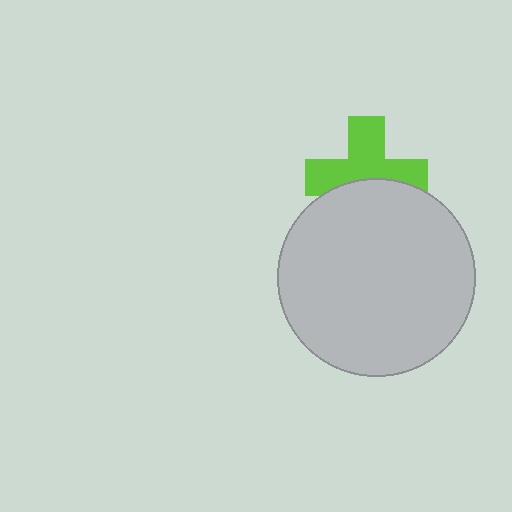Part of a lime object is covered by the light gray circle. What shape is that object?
It is a cross.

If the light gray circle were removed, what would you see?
You would see the complete lime cross.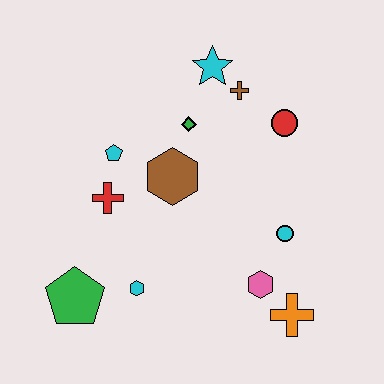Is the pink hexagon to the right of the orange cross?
No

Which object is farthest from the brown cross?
The green pentagon is farthest from the brown cross.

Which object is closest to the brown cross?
The cyan star is closest to the brown cross.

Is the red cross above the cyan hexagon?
Yes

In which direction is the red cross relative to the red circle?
The red cross is to the left of the red circle.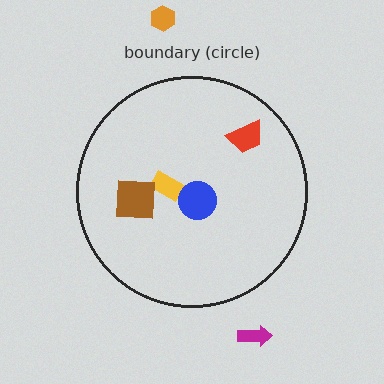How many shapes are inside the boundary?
4 inside, 2 outside.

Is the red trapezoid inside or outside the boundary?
Inside.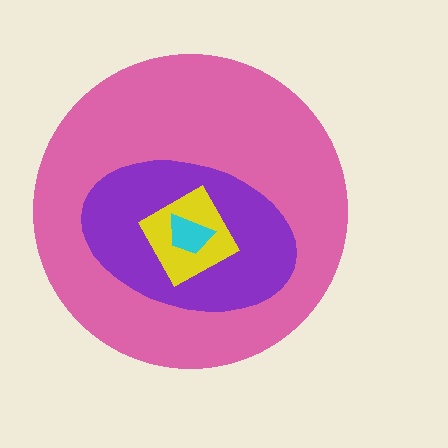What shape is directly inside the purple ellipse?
The yellow diamond.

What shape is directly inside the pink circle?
The purple ellipse.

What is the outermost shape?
The pink circle.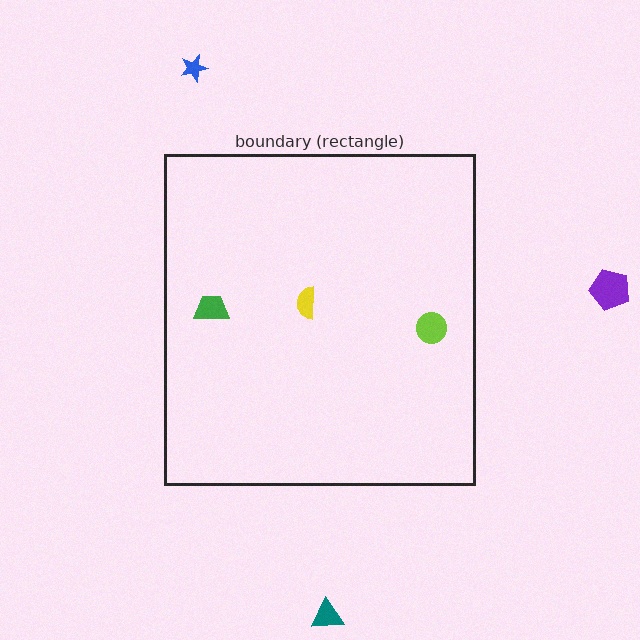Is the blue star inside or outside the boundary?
Outside.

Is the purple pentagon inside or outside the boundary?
Outside.